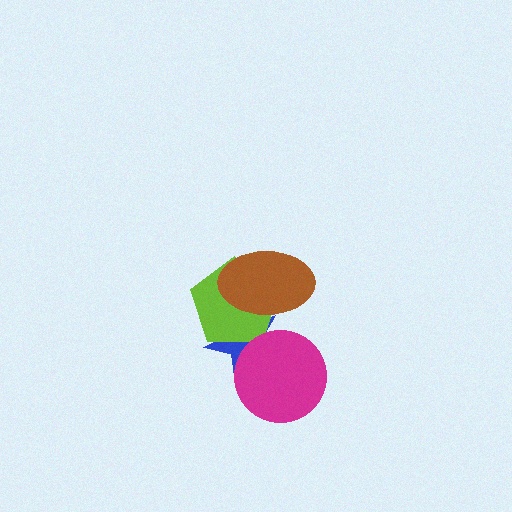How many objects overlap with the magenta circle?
1 object overlaps with the magenta circle.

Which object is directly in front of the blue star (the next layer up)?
The lime pentagon is directly in front of the blue star.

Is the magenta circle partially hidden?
No, no other shape covers it.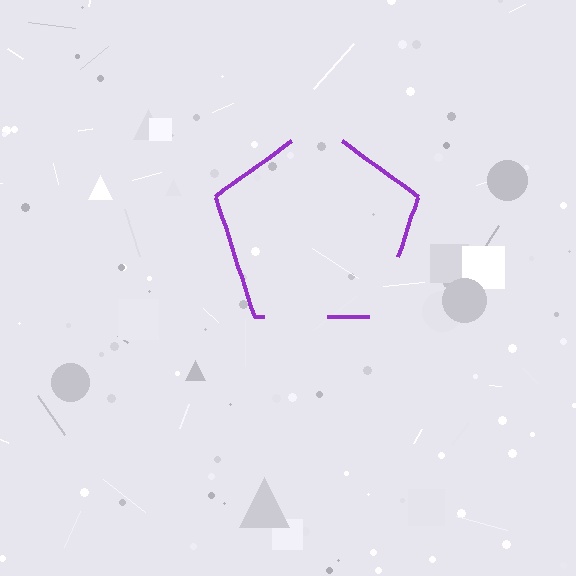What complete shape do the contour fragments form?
The contour fragments form a pentagon.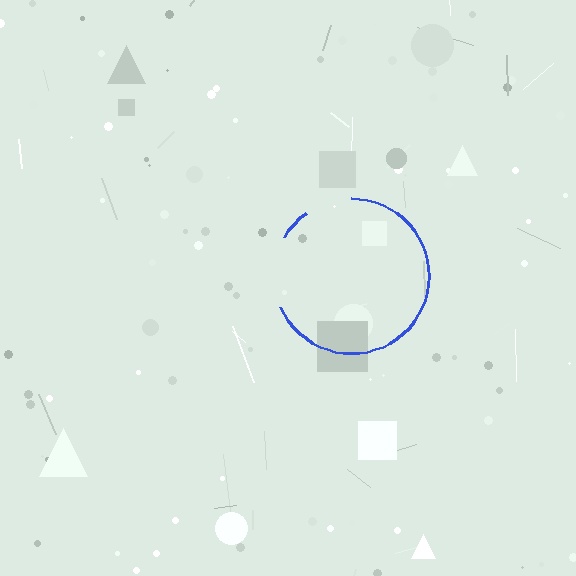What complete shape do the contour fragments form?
The contour fragments form a circle.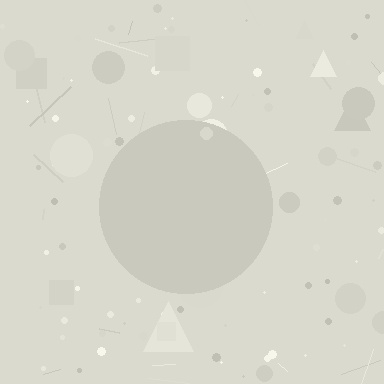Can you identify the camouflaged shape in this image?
The camouflaged shape is a circle.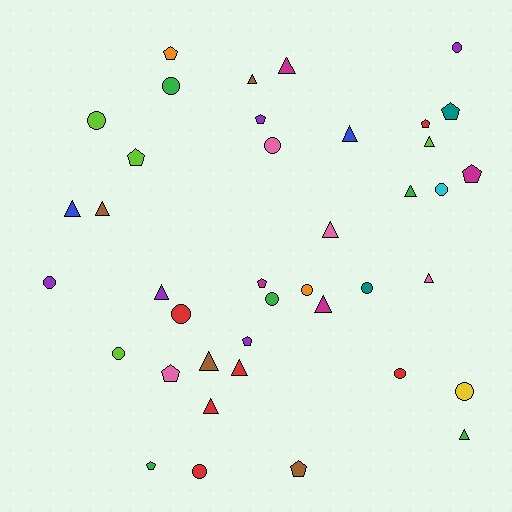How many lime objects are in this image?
There are 4 lime objects.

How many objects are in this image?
There are 40 objects.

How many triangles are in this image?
There are 15 triangles.